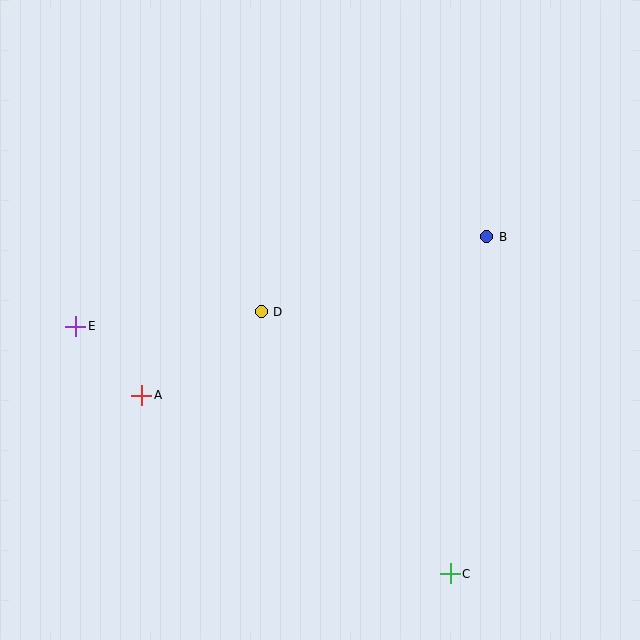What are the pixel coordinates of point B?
Point B is at (487, 237).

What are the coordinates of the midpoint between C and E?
The midpoint between C and E is at (263, 450).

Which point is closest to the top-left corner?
Point E is closest to the top-left corner.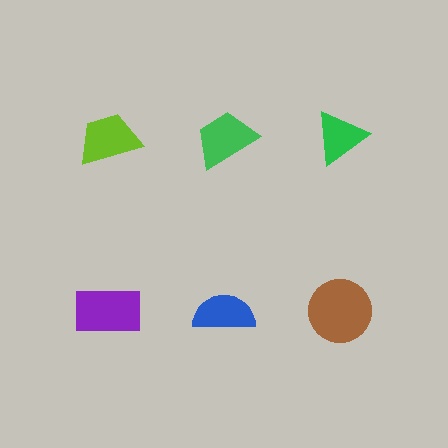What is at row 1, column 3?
A green triangle.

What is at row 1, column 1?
A lime trapezoid.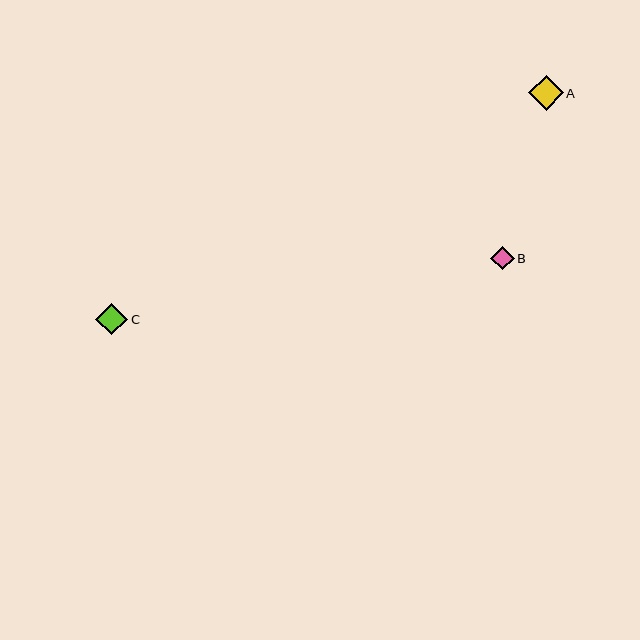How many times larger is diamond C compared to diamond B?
Diamond C is approximately 1.3 times the size of diamond B.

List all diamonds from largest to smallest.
From largest to smallest: A, C, B.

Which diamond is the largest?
Diamond A is the largest with a size of approximately 34 pixels.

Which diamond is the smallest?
Diamond B is the smallest with a size of approximately 24 pixels.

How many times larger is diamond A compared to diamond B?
Diamond A is approximately 1.4 times the size of diamond B.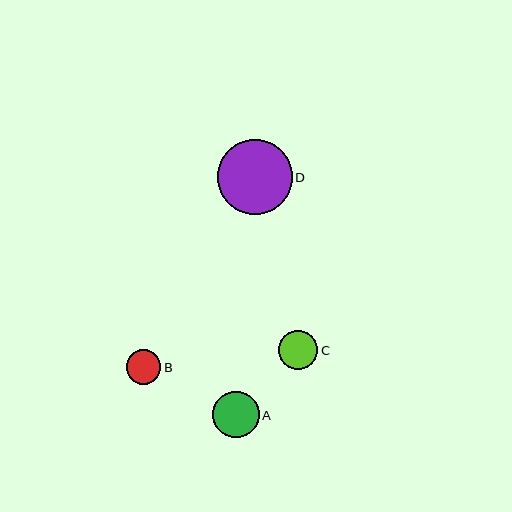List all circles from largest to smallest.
From largest to smallest: D, A, C, B.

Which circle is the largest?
Circle D is the largest with a size of approximately 75 pixels.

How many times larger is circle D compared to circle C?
Circle D is approximately 1.9 times the size of circle C.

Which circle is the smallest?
Circle B is the smallest with a size of approximately 35 pixels.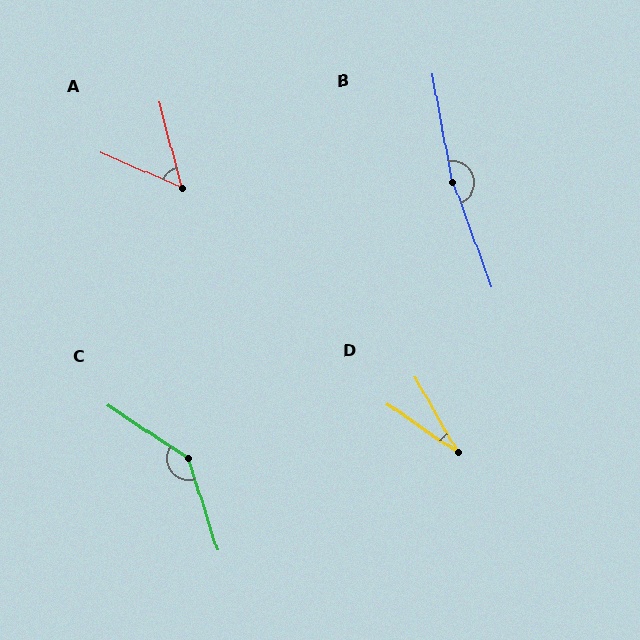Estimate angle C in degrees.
Approximately 141 degrees.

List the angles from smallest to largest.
D (25°), A (52°), C (141°), B (170°).